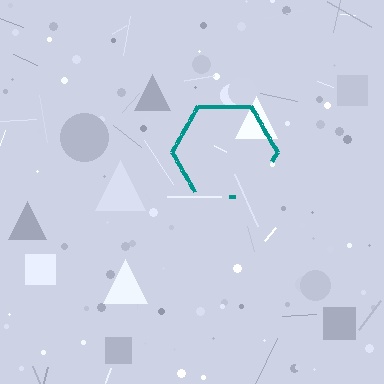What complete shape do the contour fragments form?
The contour fragments form a hexagon.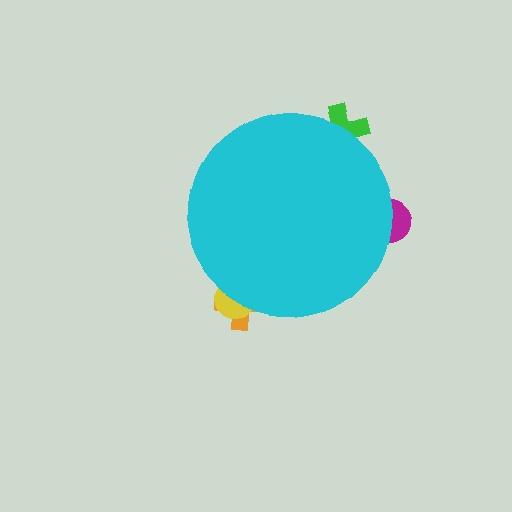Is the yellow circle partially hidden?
Yes, the yellow circle is partially hidden behind the cyan circle.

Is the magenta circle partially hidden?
Yes, the magenta circle is partially hidden behind the cyan circle.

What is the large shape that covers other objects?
A cyan circle.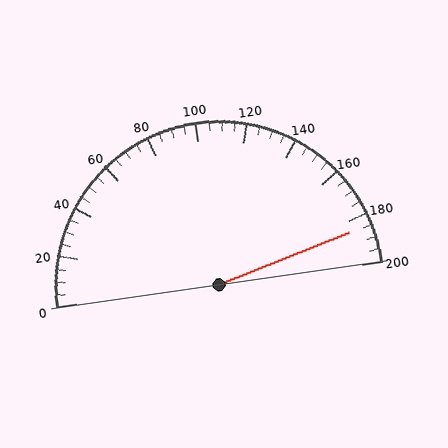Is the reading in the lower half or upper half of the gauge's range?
The reading is in the upper half of the range (0 to 200).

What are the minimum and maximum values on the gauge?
The gauge ranges from 0 to 200.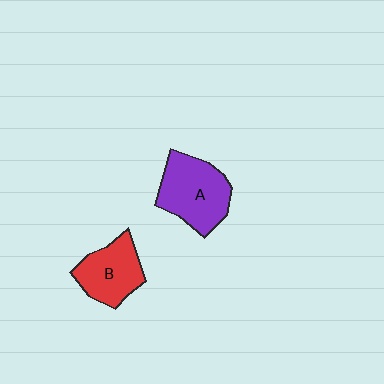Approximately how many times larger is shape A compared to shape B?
Approximately 1.3 times.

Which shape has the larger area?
Shape A (purple).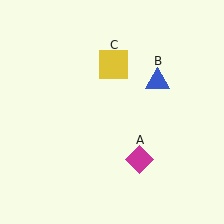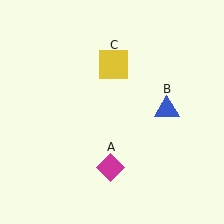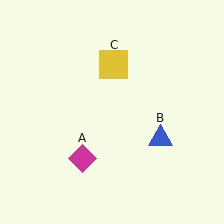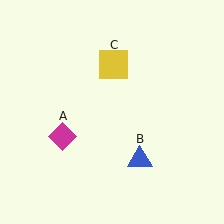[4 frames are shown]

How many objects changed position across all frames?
2 objects changed position: magenta diamond (object A), blue triangle (object B).